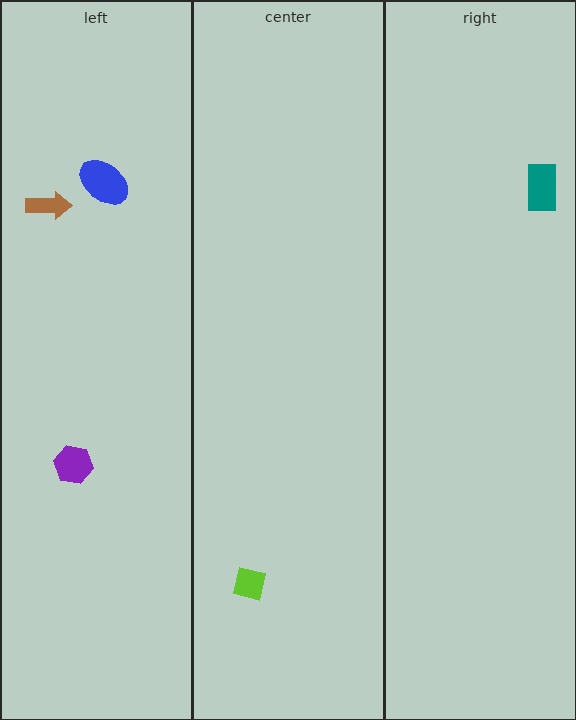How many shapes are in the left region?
3.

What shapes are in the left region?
The brown arrow, the purple hexagon, the blue ellipse.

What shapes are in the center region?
The lime square.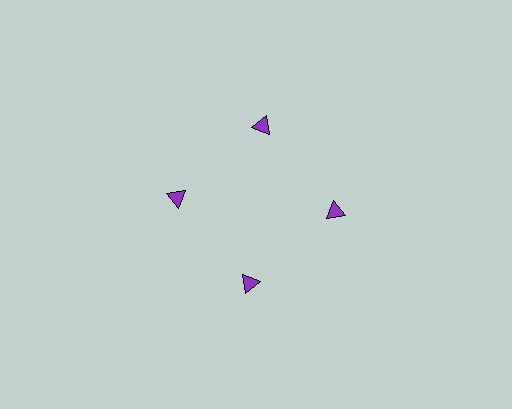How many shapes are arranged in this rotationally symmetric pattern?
There are 4 shapes, arranged in 4 groups of 1.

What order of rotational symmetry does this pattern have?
This pattern has 4-fold rotational symmetry.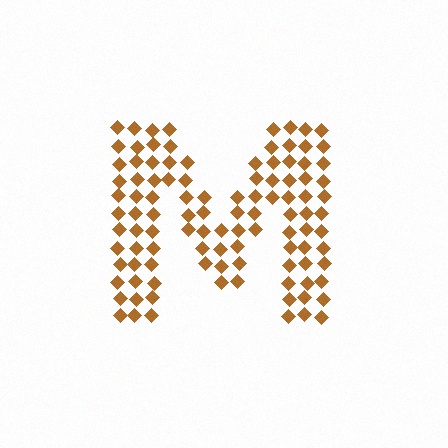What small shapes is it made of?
It is made of small diamonds.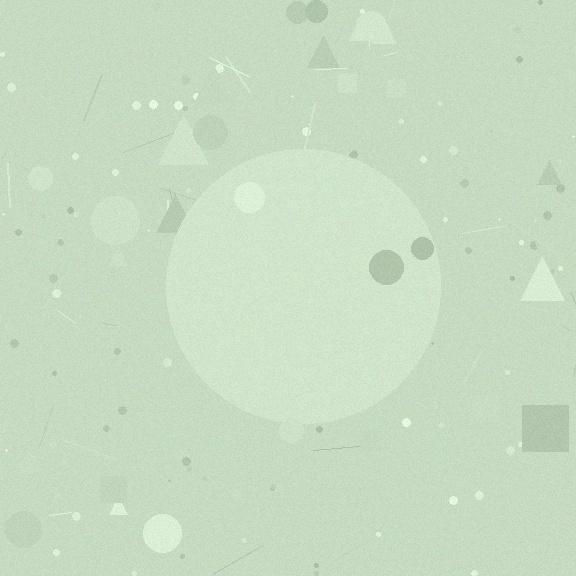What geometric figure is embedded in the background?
A circle is embedded in the background.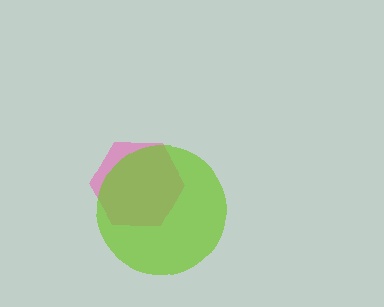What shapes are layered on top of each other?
The layered shapes are: a pink hexagon, a lime circle.